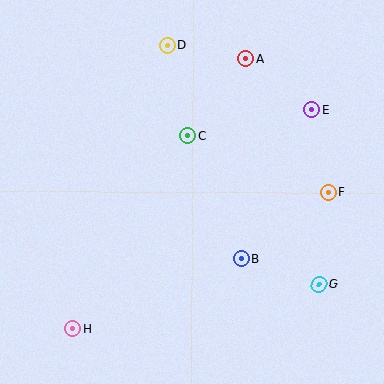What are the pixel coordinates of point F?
Point F is at (328, 192).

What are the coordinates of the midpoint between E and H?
The midpoint between E and H is at (193, 219).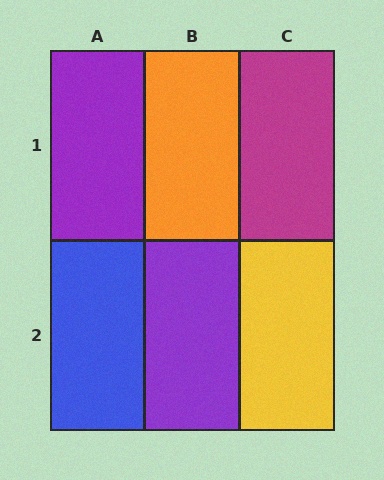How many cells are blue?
1 cell is blue.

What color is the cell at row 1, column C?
Magenta.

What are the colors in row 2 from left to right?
Blue, purple, yellow.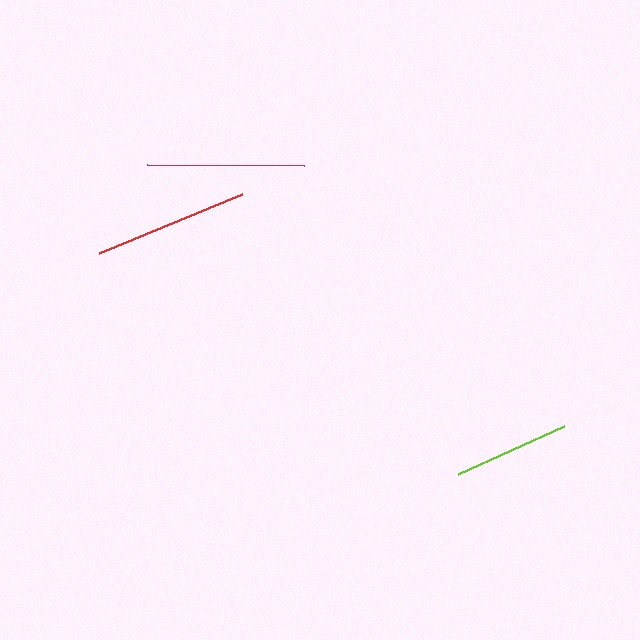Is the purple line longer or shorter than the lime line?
The purple line is longer than the lime line.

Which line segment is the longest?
The purple line is the longest at approximately 158 pixels.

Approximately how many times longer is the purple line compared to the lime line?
The purple line is approximately 1.4 times the length of the lime line.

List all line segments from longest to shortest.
From longest to shortest: purple, red, lime.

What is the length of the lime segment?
The lime segment is approximately 116 pixels long.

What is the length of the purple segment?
The purple segment is approximately 158 pixels long.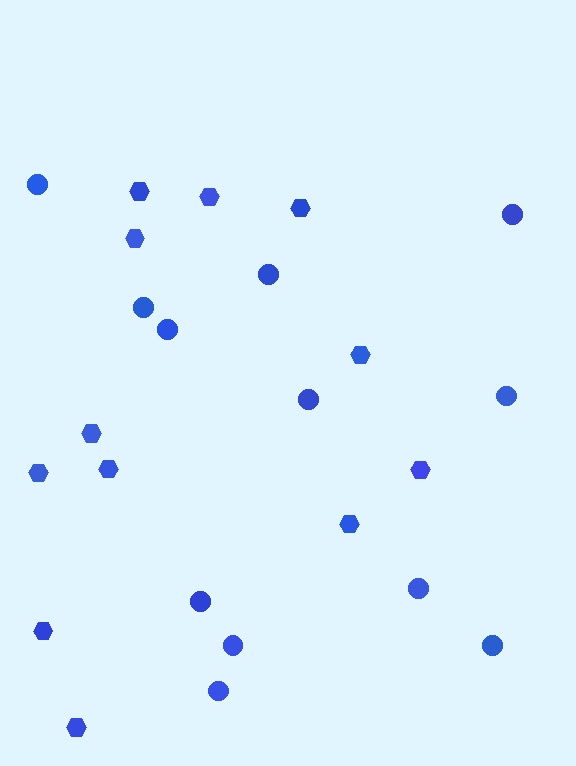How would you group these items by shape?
There are 2 groups: one group of circles (12) and one group of hexagons (12).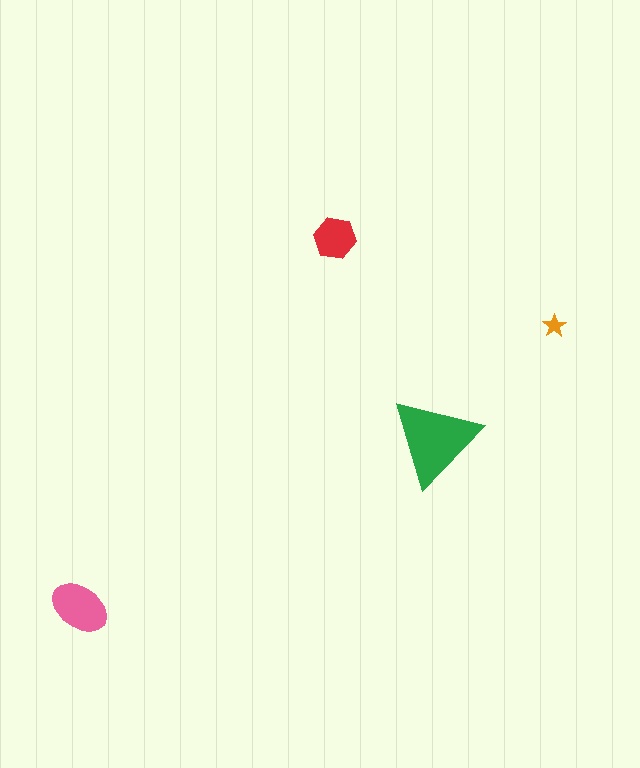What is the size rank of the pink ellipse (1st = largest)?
2nd.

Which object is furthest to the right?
The orange star is rightmost.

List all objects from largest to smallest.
The green triangle, the pink ellipse, the red hexagon, the orange star.